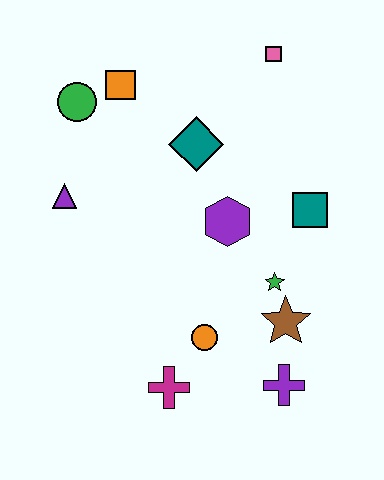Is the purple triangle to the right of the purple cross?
No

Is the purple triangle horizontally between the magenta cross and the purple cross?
No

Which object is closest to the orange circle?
The magenta cross is closest to the orange circle.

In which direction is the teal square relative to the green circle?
The teal square is to the right of the green circle.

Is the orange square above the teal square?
Yes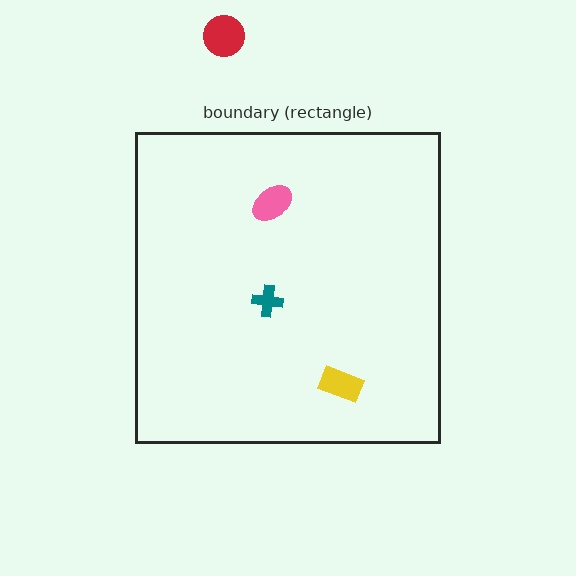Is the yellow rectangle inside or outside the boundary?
Inside.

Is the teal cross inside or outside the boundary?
Inside.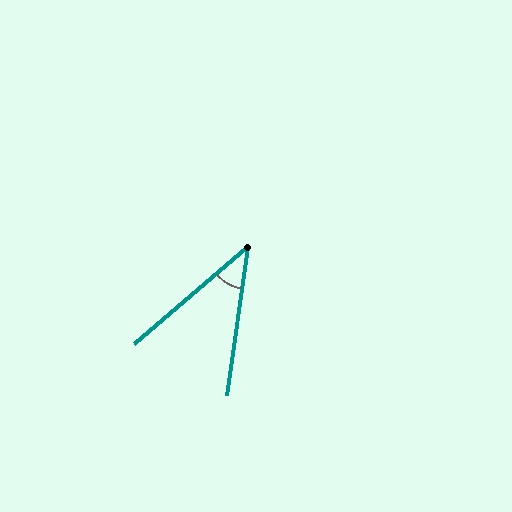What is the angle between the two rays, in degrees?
Approximately 41 degrees.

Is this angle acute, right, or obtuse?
It is acute.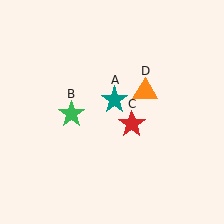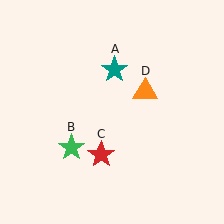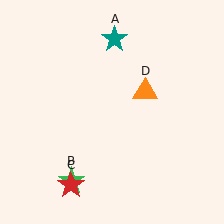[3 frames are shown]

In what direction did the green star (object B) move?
The green star (object B) moved down.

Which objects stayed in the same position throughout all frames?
Orange triangle (object D) remained stationary.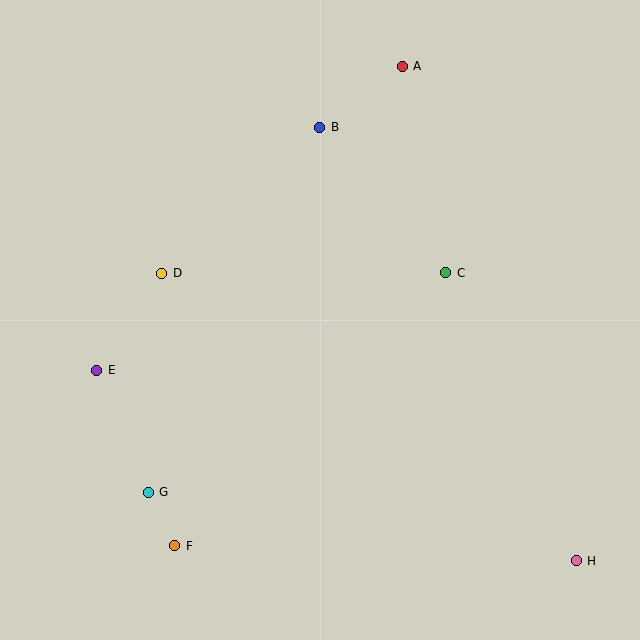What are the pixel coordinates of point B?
Point B is at (320, 127).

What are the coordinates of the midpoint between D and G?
The midpoint between D and G is at (155, 383).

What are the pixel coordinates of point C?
Point C is at (446, 273).